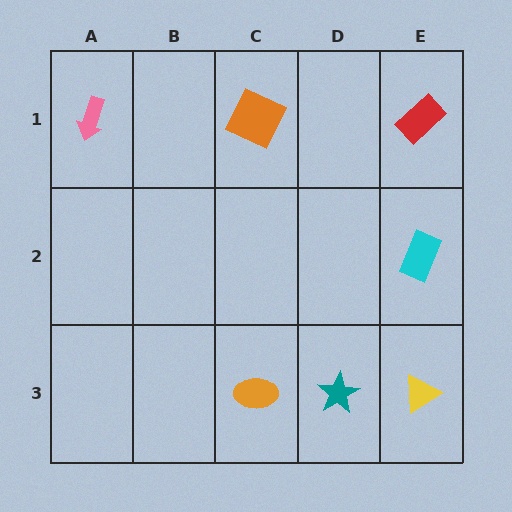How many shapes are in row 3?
3 shapes.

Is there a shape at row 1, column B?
No, that cell is empty.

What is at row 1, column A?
A pink arrow.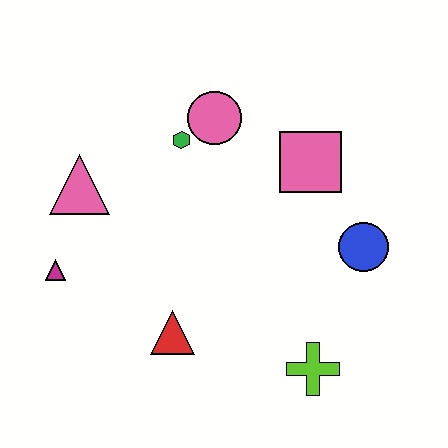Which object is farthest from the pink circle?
The lime cross is farthest from the pink circle.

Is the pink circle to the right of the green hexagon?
Yes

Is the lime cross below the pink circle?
Yes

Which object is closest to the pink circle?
The green hexagon is closest to the pink circle.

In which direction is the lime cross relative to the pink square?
The lime cross is below the pink square.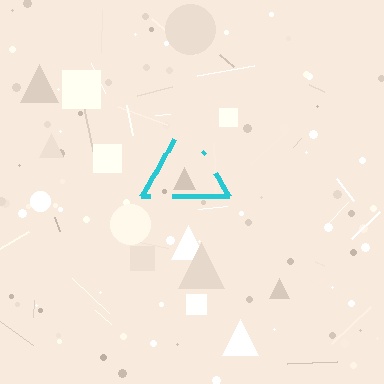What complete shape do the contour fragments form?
The contour fragments form a triangle.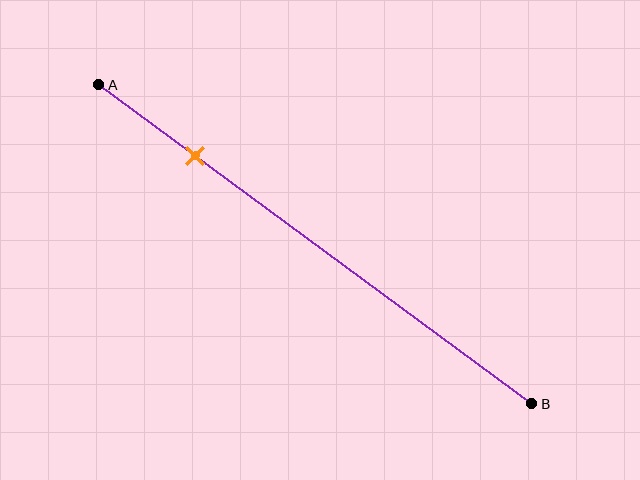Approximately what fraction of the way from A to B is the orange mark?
The orange mark is approximately 20% of the way from A to B.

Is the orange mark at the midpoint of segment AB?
No, the mark is at about 20% from A, not at the 50% midpoint.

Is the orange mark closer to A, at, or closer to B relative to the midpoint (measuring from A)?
The orange mark is closer to point A than the midpoint of segment AB.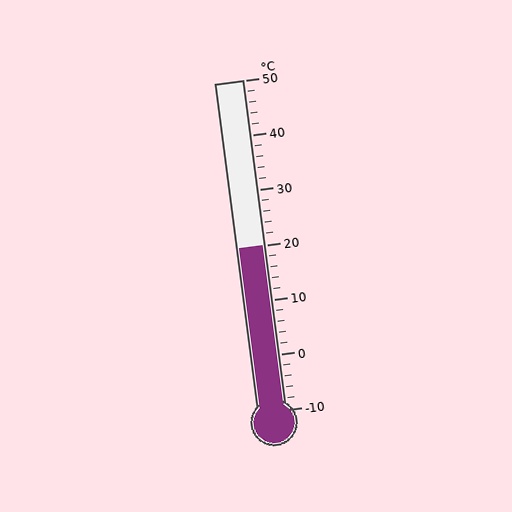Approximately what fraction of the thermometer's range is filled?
The thermometer is filled to approximately 50% of its range.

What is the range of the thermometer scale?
The thermometer scale ranges from -10°C to 50°C.